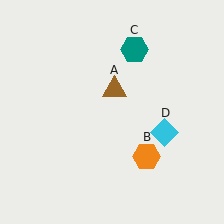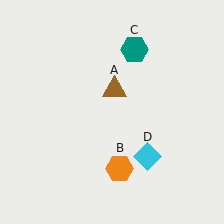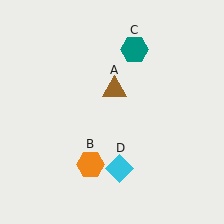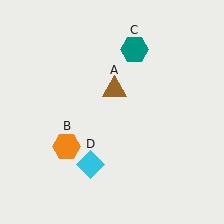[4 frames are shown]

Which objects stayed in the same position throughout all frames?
Brown triangle (object A) and teal hexagon (object C) remained stationary.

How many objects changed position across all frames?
2 objects changed position: orange hexagon (object B), cyan diamond (object D).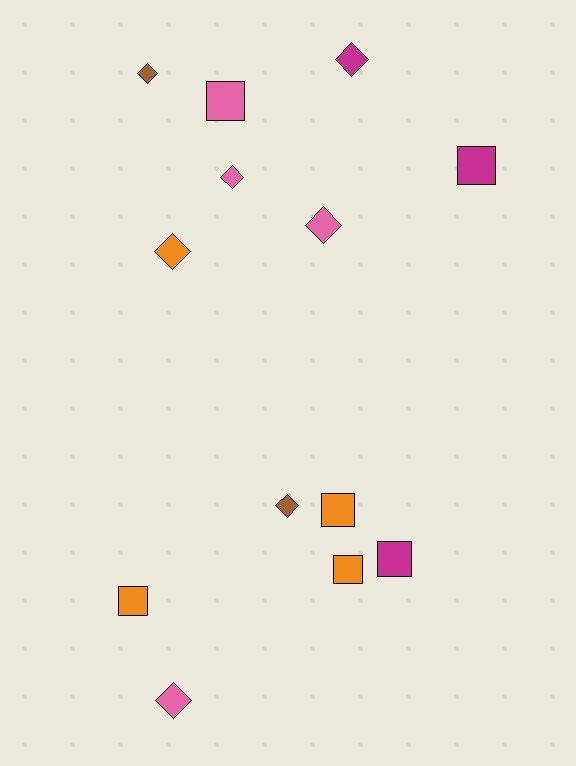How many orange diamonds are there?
There is 1 orange diamond.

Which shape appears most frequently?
Diamond, with 7 objects.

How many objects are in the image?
There are 13 objects.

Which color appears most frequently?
Pink, with 4 objects.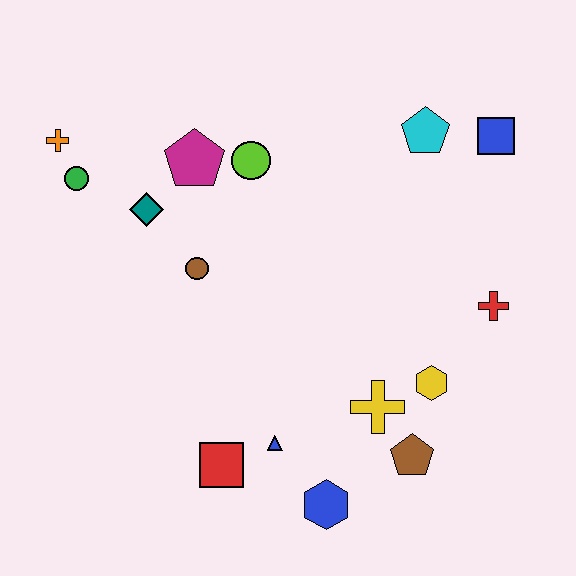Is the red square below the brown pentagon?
Yes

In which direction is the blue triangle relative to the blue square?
The blue triangle is below the blue square.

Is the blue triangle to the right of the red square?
Yes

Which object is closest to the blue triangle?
The red square is closest to the blue triangle.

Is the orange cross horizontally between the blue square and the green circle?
No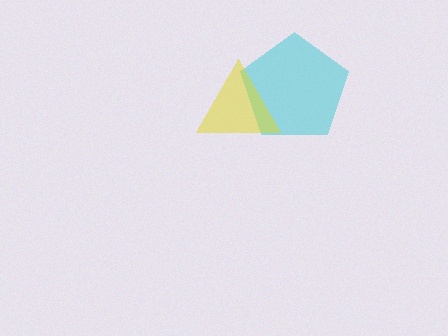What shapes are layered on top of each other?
The layered shapes are: a cyan pentagon, a yellow triangle.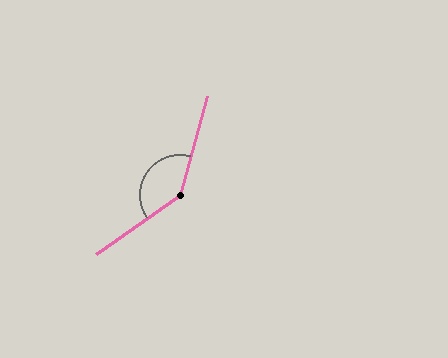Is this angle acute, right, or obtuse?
It is obtuse.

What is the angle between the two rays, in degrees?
Approximately 141 degrees.